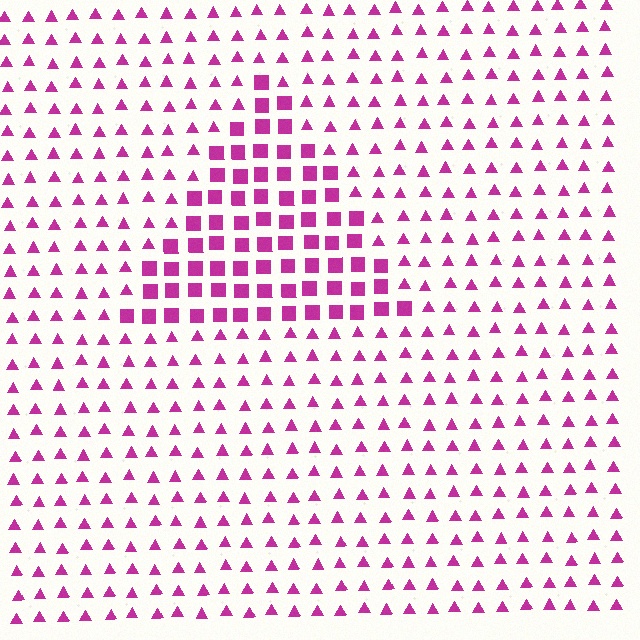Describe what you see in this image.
The image is filled with small magenta elements arranged in a uniform grid. A triangle-shaped region contains squares, while the surrounding area contains triangles. The boundary is defined purely by the change in element shape.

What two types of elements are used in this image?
The image uses squares inside the triangle region and triangles outside it.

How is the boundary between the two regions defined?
The boundary is defined by a change in element shape: squares inside vs. triangles outside. All elements share the same color and spacing.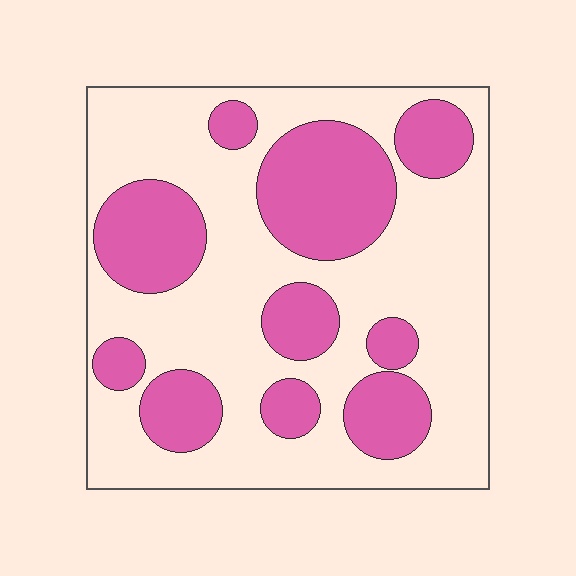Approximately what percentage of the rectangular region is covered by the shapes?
Approximately 35%.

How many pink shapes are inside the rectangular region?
10.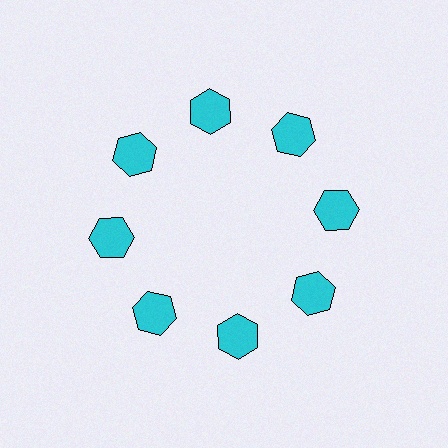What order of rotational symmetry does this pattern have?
This pattern has 8-fold rotational symmetry.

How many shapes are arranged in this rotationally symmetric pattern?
There are 8 shapes, arranged in 8 groups of 1.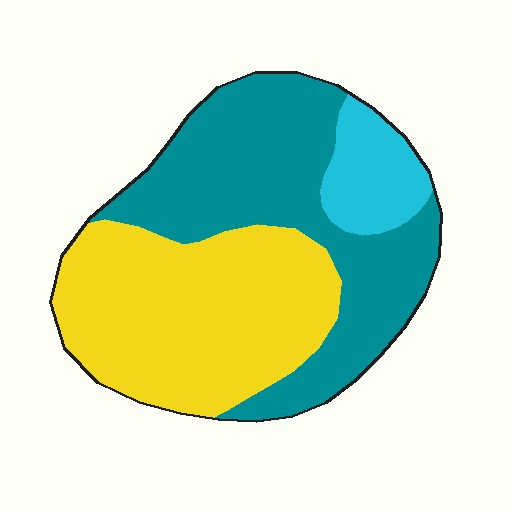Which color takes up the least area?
Cyan, at roughly 10%.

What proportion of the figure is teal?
Teal covers roughly 45% of the figure.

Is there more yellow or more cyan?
Yellow.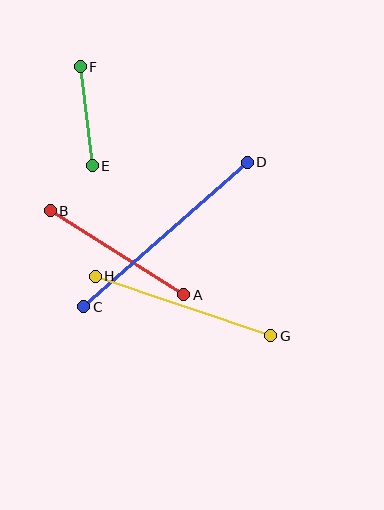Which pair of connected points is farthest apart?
Points C and D are farthest apart.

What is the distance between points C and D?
The distance is approximately 218 pixels.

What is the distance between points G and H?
The distance is approximately 186 pixels.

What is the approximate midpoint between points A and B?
The midpoint is at approximately (117, 253) pixels.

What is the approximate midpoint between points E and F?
The midpoint is at approximately (86, 116) pixels.